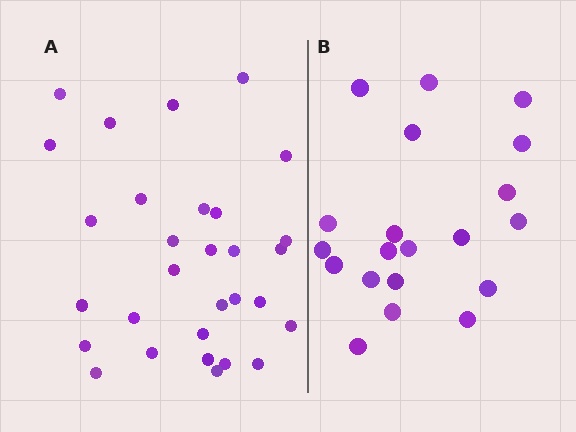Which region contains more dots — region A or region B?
Region A (the left region) has more dots.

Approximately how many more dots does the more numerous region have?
Region A has roughly 10 or so more dots than region B.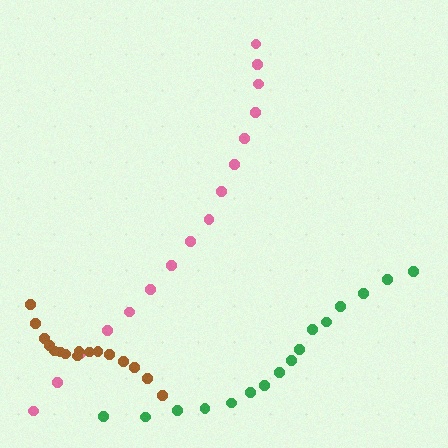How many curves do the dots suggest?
There are 3 distinct paths.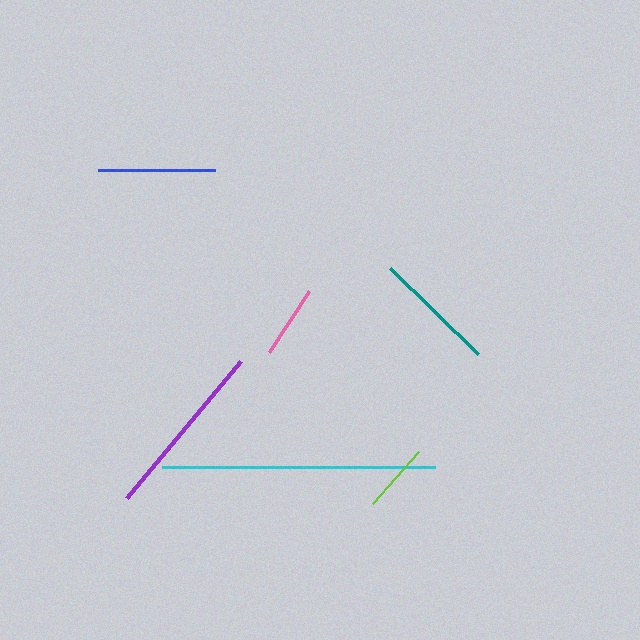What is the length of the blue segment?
The blue segment is approximately 118 pixels long.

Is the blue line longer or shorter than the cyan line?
The cyan line is longer than the blue line.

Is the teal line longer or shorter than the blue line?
The teal line is longer than the blue line.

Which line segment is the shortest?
The lime line is the shortest at approximately 69 pixels.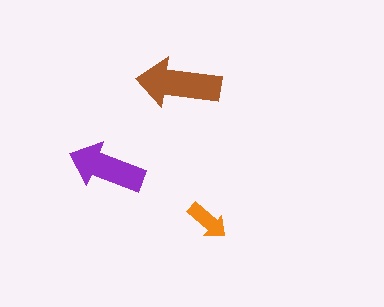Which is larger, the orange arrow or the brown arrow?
The brown one.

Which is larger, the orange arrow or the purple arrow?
The purple one.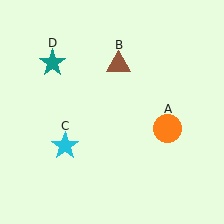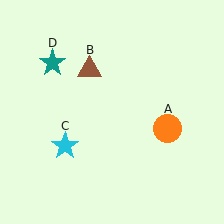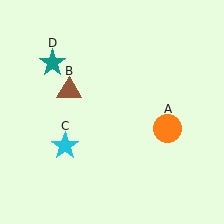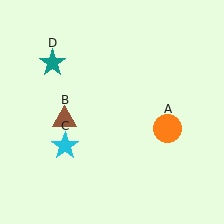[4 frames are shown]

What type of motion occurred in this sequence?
The brown triangle (object B) rotated counterclockwise around the center of the scene.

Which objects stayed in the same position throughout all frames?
Orange circle (object A) and cyan star (object C) and teal star (object D) remained stationary.